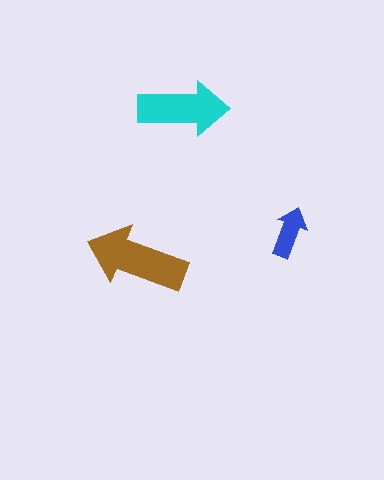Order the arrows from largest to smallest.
the brown one, the cyan one, the blue one.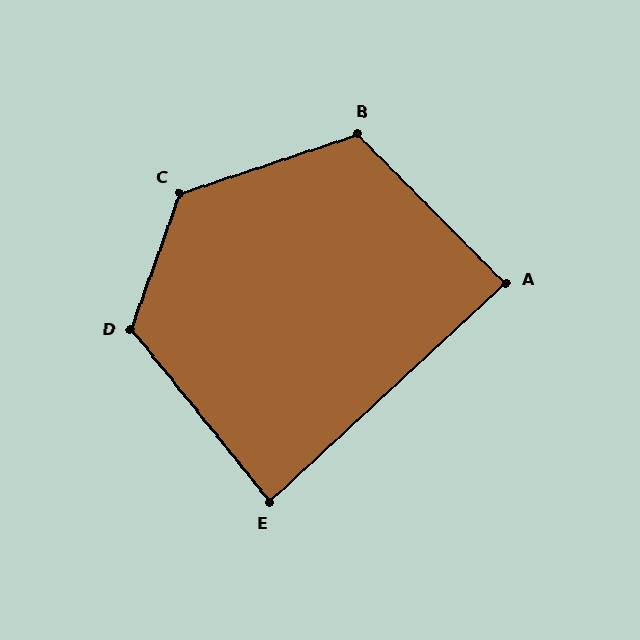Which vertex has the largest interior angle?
C, at approximately 128 degrees.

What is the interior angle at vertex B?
Approximately 116 degrees (obtuse).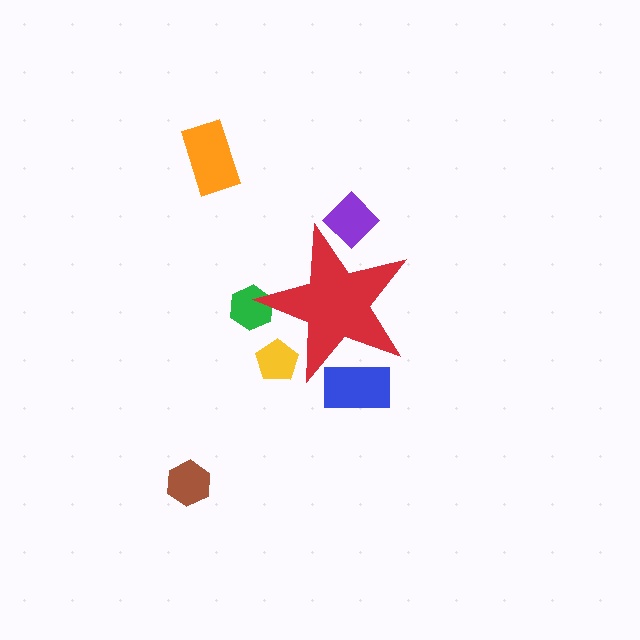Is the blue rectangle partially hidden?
Yes, the blue rectangle is partially hidden behind the red star.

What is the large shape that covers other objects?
A red star.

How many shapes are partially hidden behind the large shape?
4 shapes are partially hidden.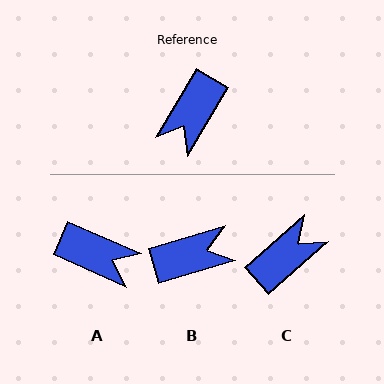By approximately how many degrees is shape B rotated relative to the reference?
Approximately 137 degrees counter-clockwise.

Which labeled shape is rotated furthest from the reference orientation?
C, about 162 degrees away.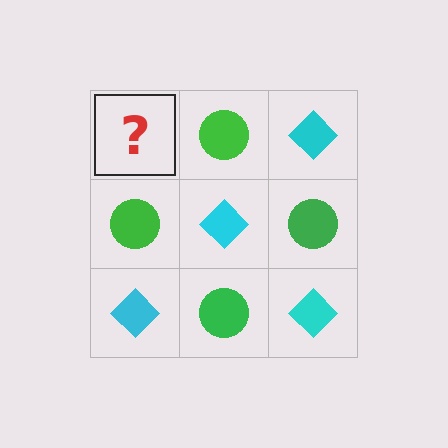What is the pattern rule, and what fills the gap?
The rule is that it alternates cyan diamond and green circle in a checkerboard pattern. The gap should be filled with a cyan diamond.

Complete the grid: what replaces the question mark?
The question mark should be replaced with a cyan diamond.